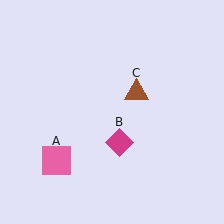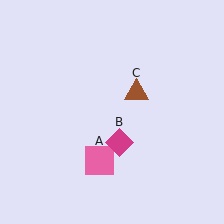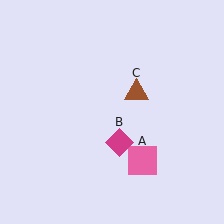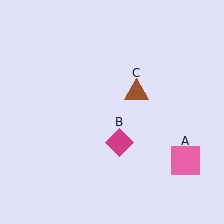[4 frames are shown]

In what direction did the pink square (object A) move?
The pink square (object A) moved right.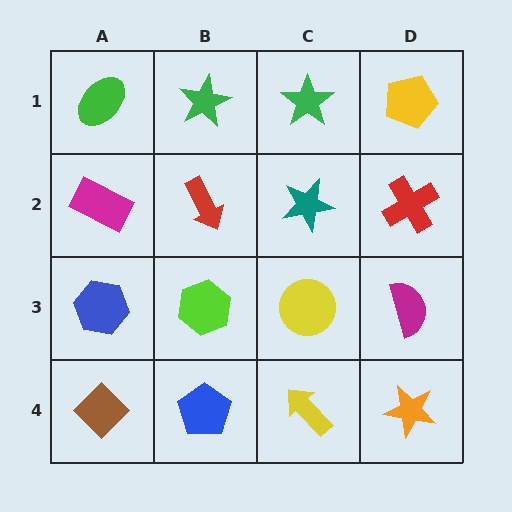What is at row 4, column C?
A yellow arrow.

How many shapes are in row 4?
4 shapes.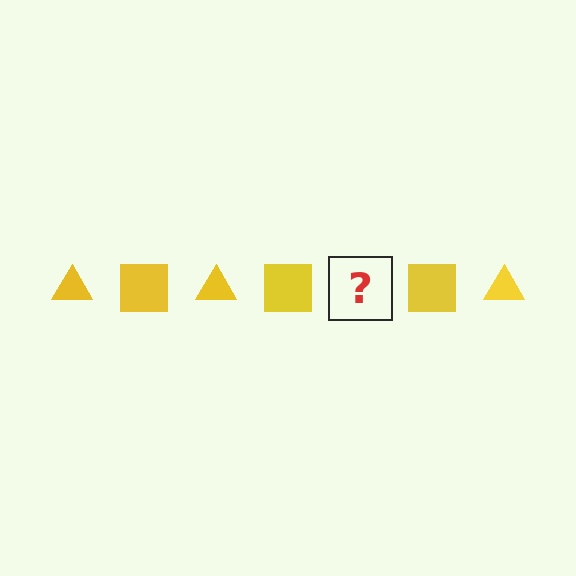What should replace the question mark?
The question mark should be replaced with a yellow triangle.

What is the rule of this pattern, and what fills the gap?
The rule is that the pattern cycles through triangle, square shapes in yellow. The gap should be filled with a yellow triangle.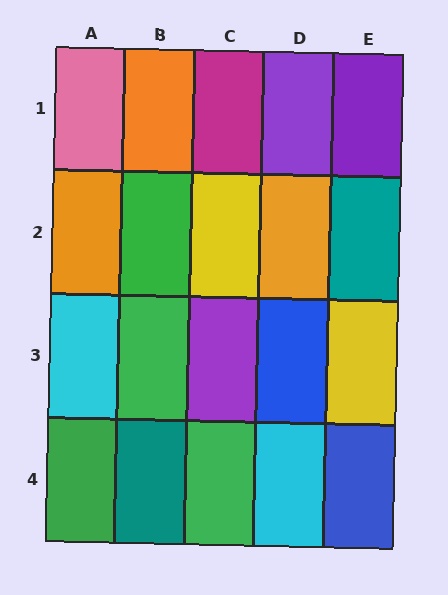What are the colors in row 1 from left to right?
Pink, orange, magenta, purple, purple.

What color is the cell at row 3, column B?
Green.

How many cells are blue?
2 cells are blue.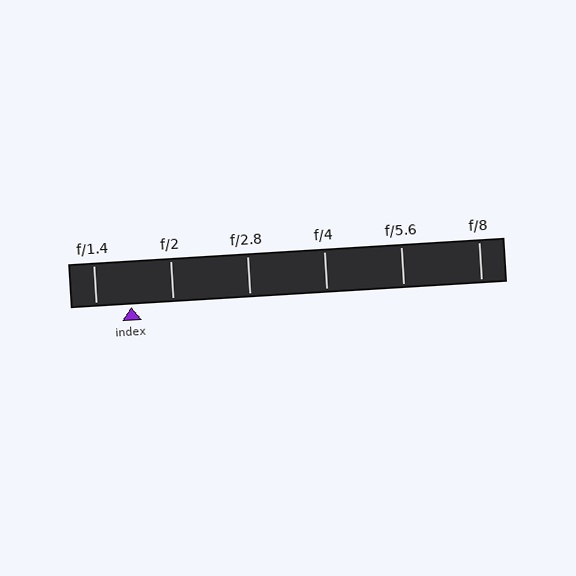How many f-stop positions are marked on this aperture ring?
There are 6 f-stop positions marked.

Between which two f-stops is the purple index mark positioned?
The index mark is between f/1.4 and f/2.